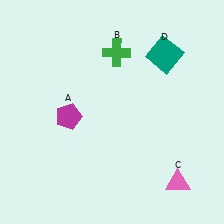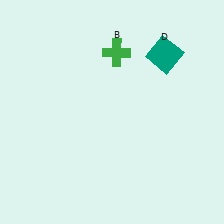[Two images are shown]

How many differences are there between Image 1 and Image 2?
There are 2 differences between the two images.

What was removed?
The pink triangle (C), the magenta pentagon (A) were removed in Image 2.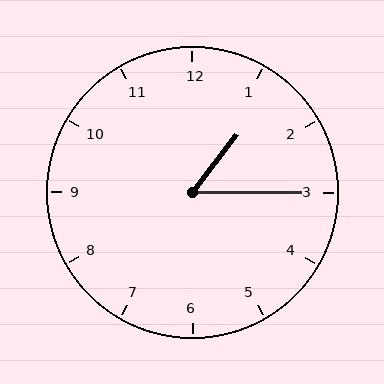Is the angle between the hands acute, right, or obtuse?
It is acute.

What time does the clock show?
1:15.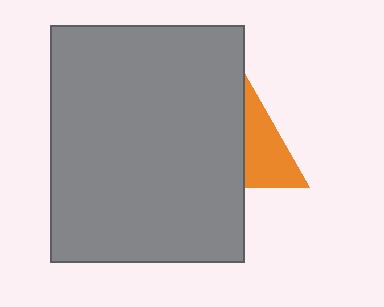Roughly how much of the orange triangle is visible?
About half of it is visible (roughly 48%).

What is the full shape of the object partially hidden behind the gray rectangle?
The partially hidden object is an orange triangle.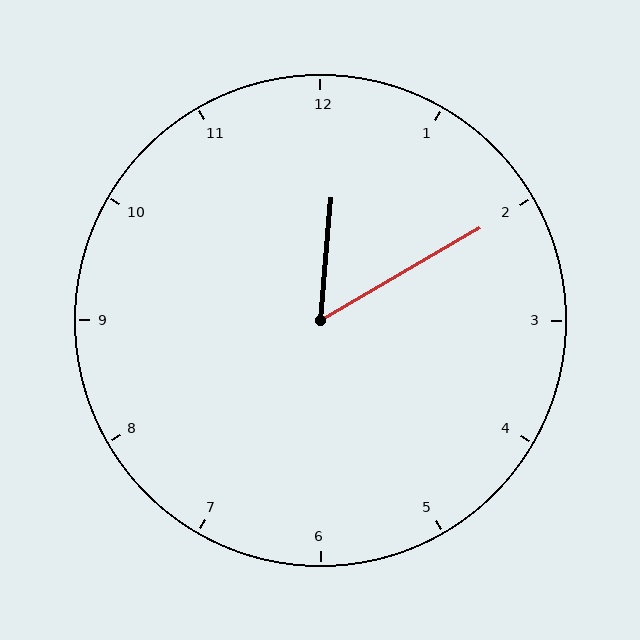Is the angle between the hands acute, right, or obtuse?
It is acute.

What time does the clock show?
12:10.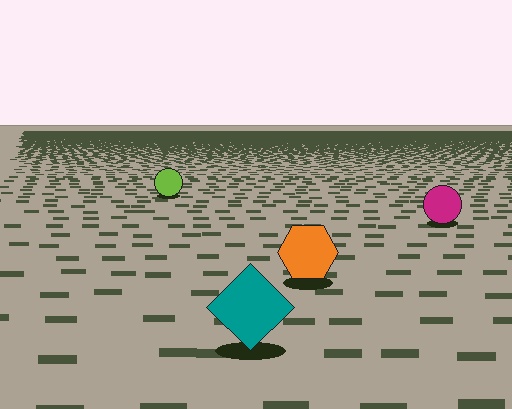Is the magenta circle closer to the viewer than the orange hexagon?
No. The orange hexagon is closer — you can tell from the texture gradient: the ground texture is coarser near it.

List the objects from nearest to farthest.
From nearest to farthest: the teal diamond, the orange hexagon, the magenta circle, the lime circle.